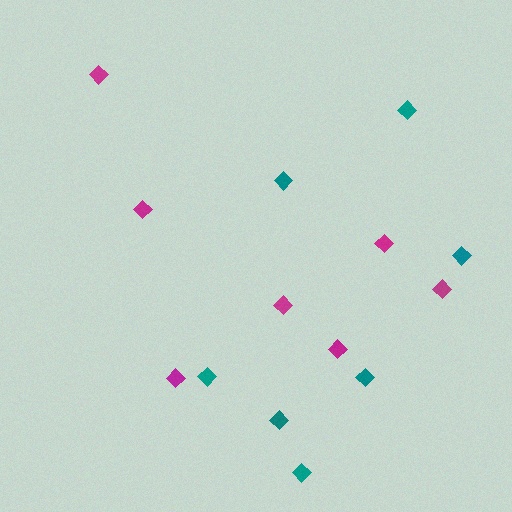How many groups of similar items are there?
There are 2 groups: one group of teal diamonds (7) and one group of magenta diamonds (7).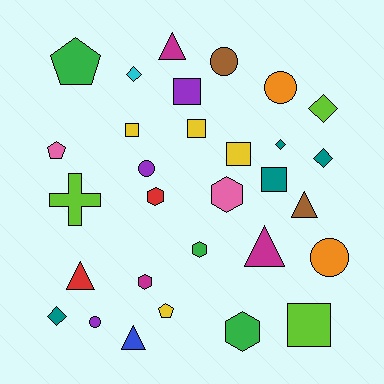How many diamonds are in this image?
There are 5 diamonds.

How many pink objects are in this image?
There are 2 pink objects.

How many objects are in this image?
There are 30 objects.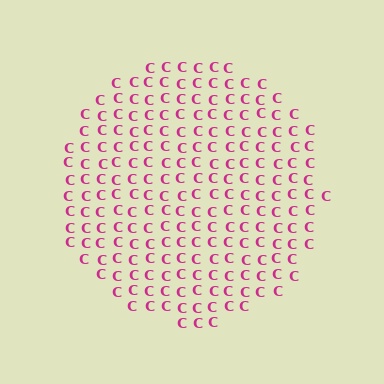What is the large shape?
The large shape is a circle.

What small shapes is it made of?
It is made of small letter C's.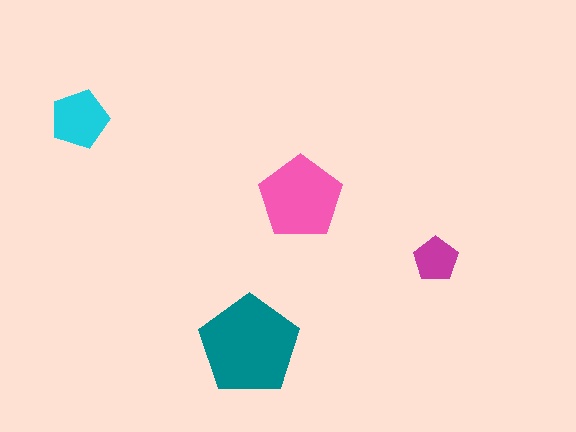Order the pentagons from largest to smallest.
the teal one, the pink one, the cyan one, the magenta one.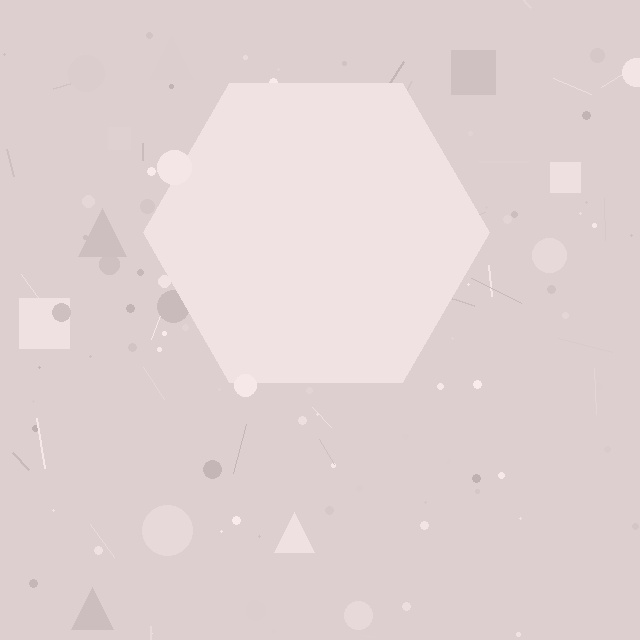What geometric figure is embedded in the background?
A hexagon is embedded in the background.